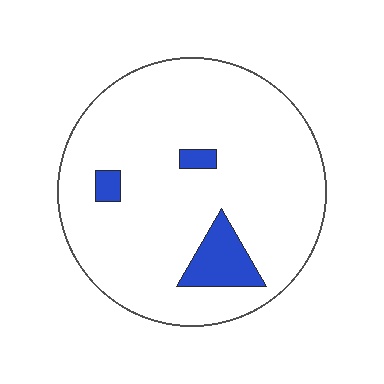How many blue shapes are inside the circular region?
3.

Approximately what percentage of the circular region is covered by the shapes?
Approximately 10%.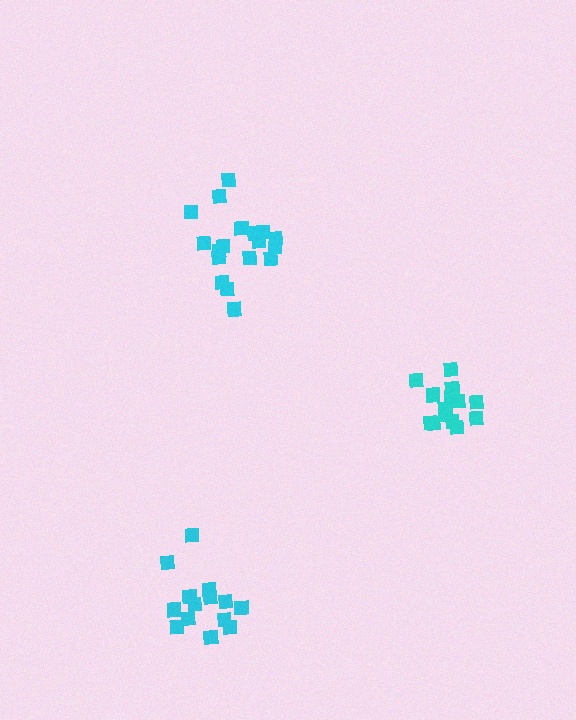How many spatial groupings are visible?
There are 3 spatial groupings.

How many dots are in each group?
Group 1: 14 dots, Group 2: 18 dots, Group 3: 14 dots (46 total).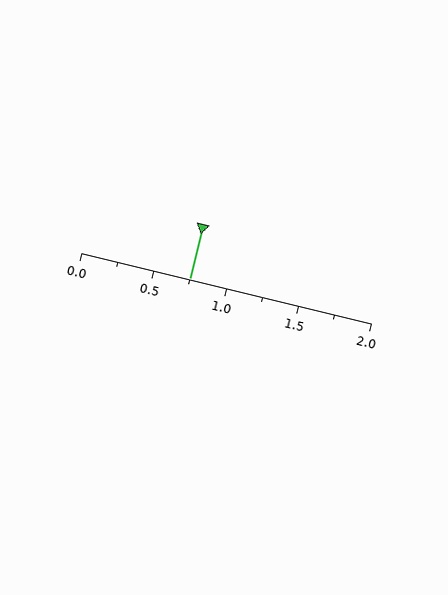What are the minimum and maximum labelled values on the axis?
The axis runs from 0.0 to 2.0.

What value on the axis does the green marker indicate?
The marker indicates approximately 0.75.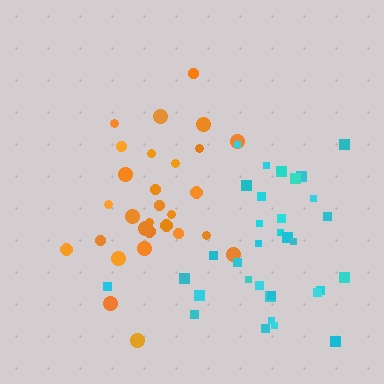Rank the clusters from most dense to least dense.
orange, cyan.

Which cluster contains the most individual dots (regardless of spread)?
Cyan (33).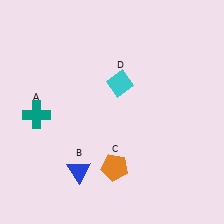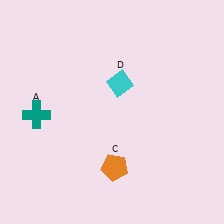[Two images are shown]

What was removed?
The blue triangle (B) was removed in Image 2.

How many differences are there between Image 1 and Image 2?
There is 1 difference between the two images.